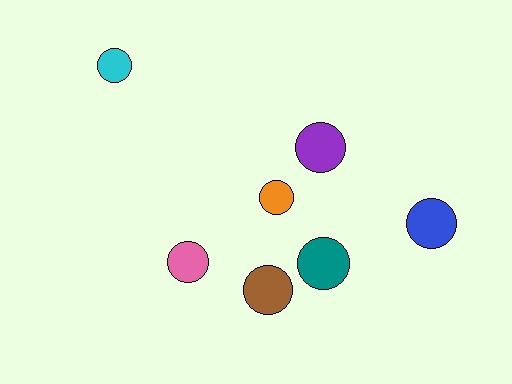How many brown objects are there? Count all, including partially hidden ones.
There is 1 brown object.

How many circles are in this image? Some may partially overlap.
There are 7 circles.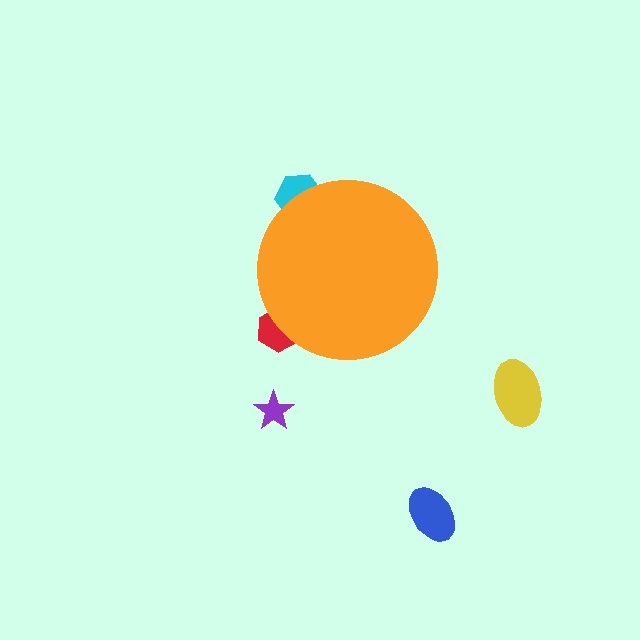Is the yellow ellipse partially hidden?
No, the yellow ellipse is fully visible.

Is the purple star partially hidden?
No, the purple star is fully visible.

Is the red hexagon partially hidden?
Yes, the red hexagon is partially hidden behind the orange circle.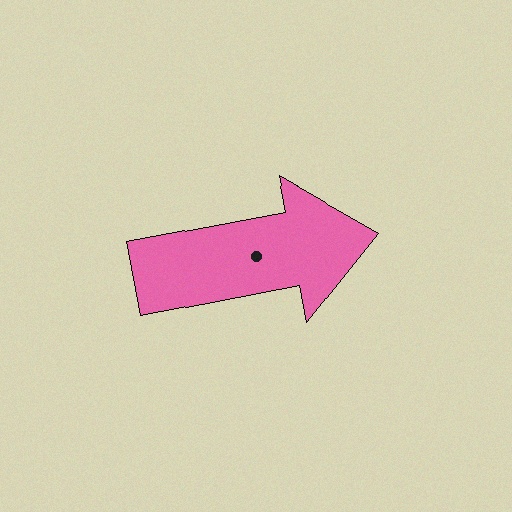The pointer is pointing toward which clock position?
Roughly 3 o'clock.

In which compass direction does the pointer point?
East.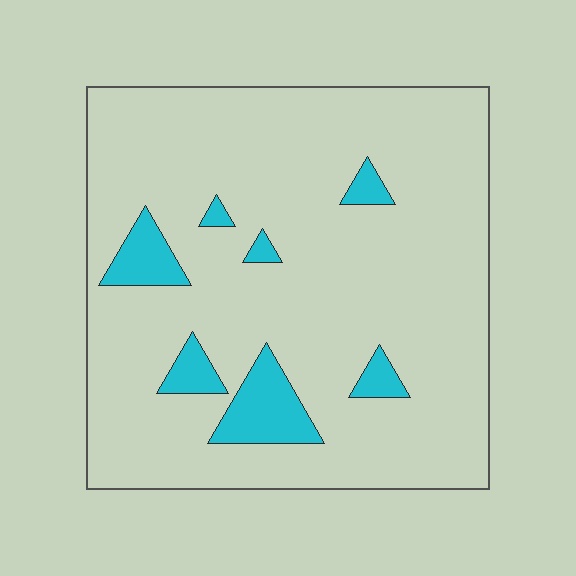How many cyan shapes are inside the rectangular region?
7.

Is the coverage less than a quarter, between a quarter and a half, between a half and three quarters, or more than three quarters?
Less than a quarter.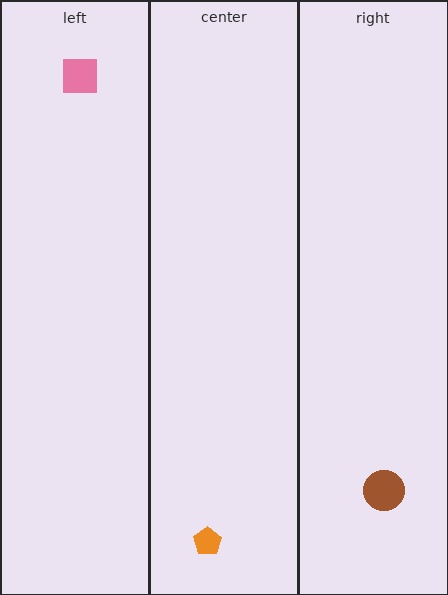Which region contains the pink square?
The left region.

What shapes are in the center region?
The orange pentagon.